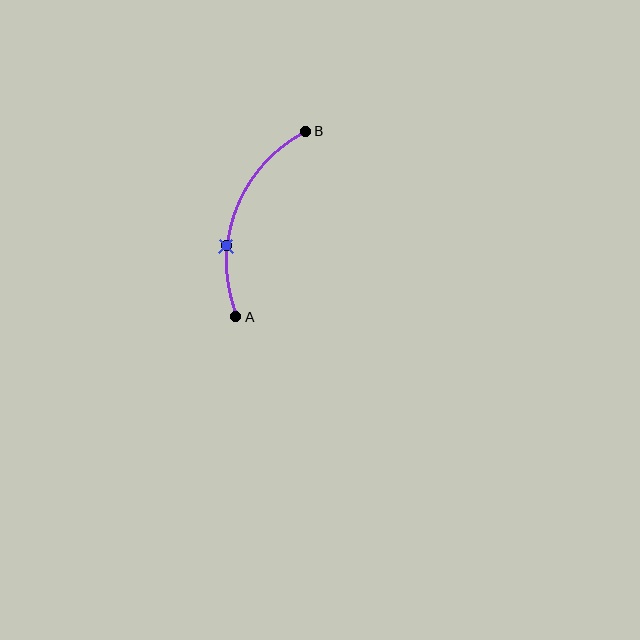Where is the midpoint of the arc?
The arc midpoint is the point on the curve farthest from the straight line joining A and B. It sits to the left of that line.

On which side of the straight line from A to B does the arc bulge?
The arc bulges to the left of the straight line connecting A and B.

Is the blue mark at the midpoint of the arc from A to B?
No. The blue mark lies on the arc but is closer to endpoint A. The arc midpoint would be at the point on the curve equidistant along the arc from both A and B.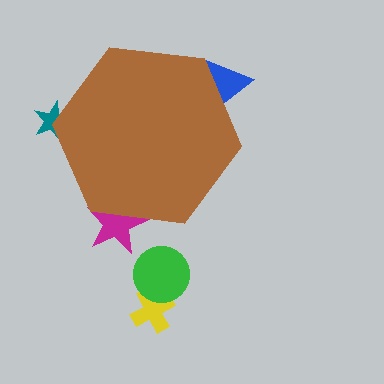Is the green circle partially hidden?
No, the green circle is fully visible.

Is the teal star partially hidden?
Yes, the teal star is partially hidden behind the brown hexagon.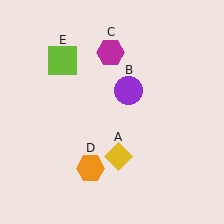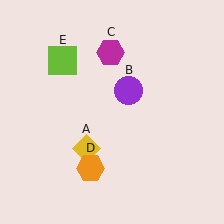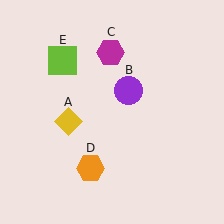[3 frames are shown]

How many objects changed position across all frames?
1 object changed position: yellow diamond (object A).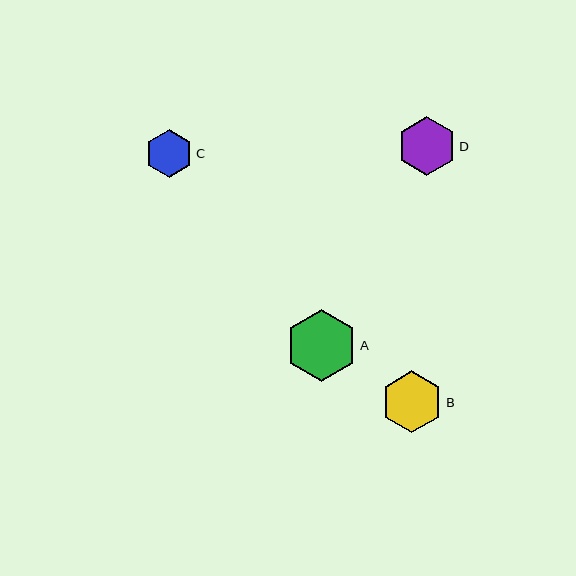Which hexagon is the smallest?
Hexagon C is the smallest with a size of approximately 48 pixels.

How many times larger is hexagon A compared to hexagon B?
Hexagon A is approximately 1.2 times the size of hexagon B.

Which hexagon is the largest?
Hexagon A is the largest with a size of approximately 72 pixels.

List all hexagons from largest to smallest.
From largest to smallest: A, B, D, C.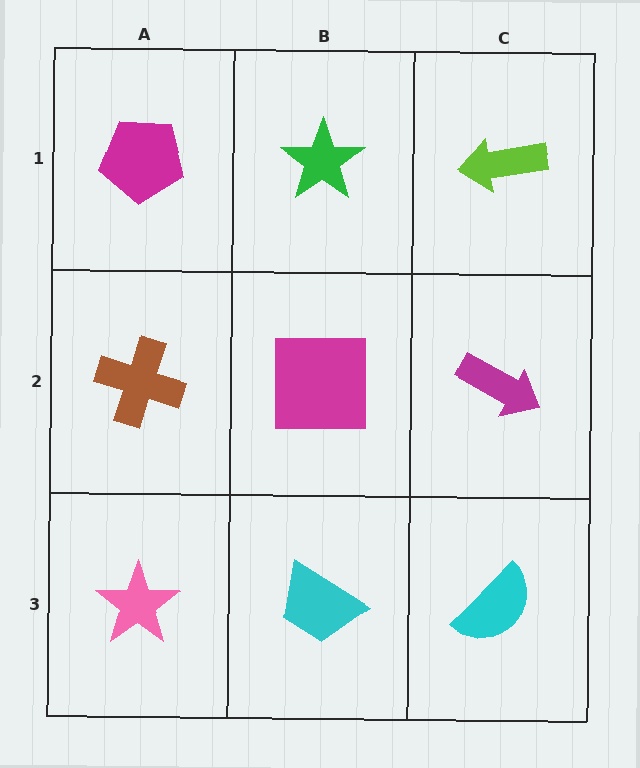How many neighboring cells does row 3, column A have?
2.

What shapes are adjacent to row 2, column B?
A green star (row 1, column B), a cyan trapezoid (row 3, column B), a brown cross (row 2, column A), a magenta arrow (row 2, column C).